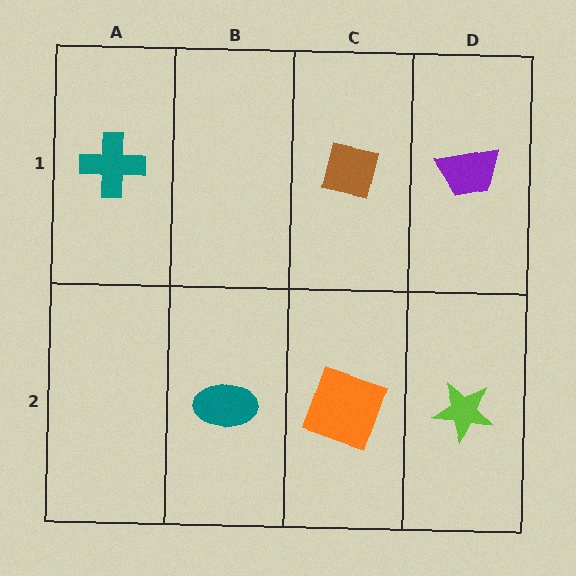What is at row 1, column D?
A purple trapezoid.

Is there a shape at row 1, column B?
No, that cell is empty.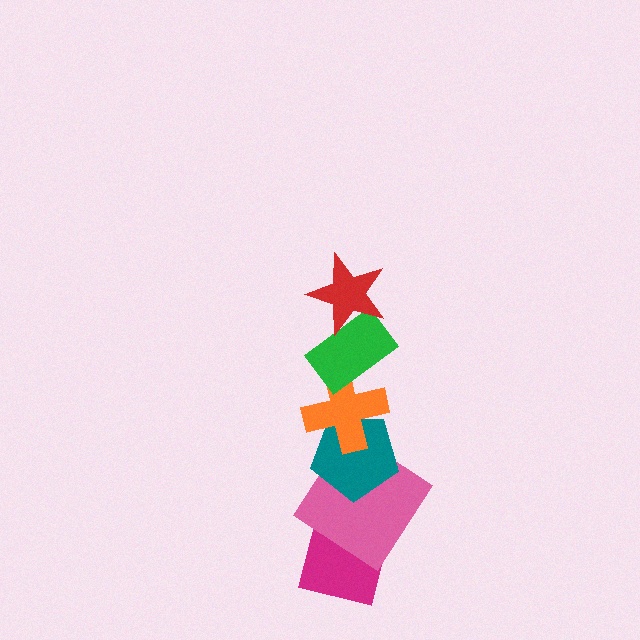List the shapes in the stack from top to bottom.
From top to bottom: the red star, the green rectangle, the orange cross, the teal pentagon, the pink diamond, the magenta square.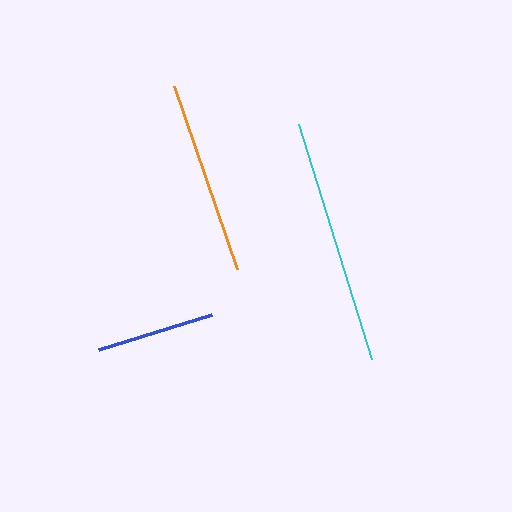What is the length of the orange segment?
The orange segment is approximately 194 pixels long.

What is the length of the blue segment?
The blue segment is approximately 119 pixels long.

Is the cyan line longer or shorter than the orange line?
The cyan line is longer than the orange line.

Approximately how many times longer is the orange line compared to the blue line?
The orange line is approximately 1.6 times the length of the blue line.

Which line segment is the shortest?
The blue line is the shortest at approximately 119 pixels.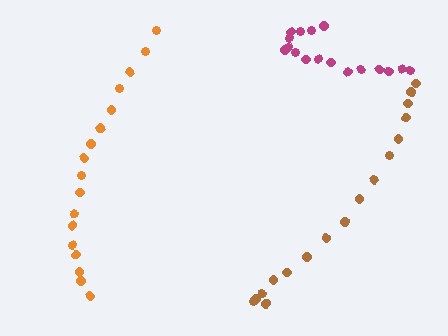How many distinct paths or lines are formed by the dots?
There are 3 distinct paths.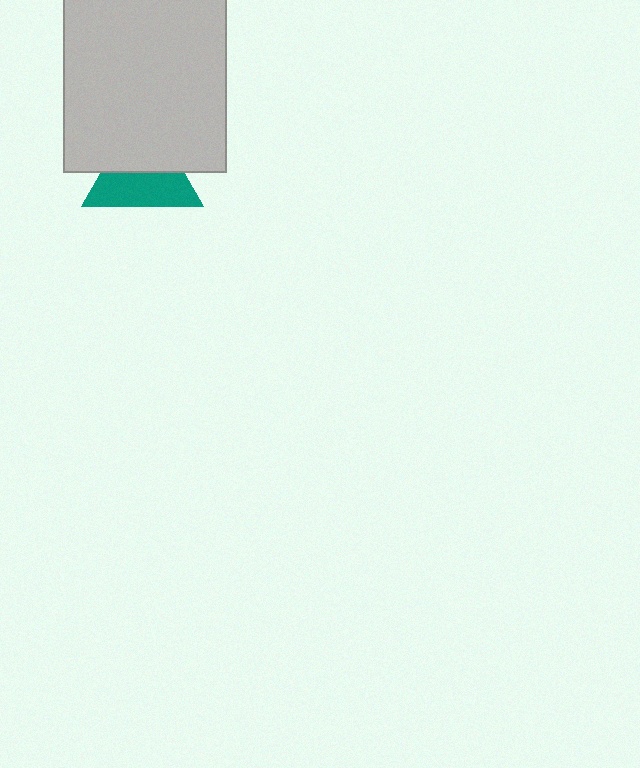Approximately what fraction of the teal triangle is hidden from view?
Roughly 47% of the teal triangle is hidden behind the light gray rectangle.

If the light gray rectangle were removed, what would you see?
You would see the complete teal triangle.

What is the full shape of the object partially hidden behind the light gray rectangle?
The partially hidden object is a teal triangle.